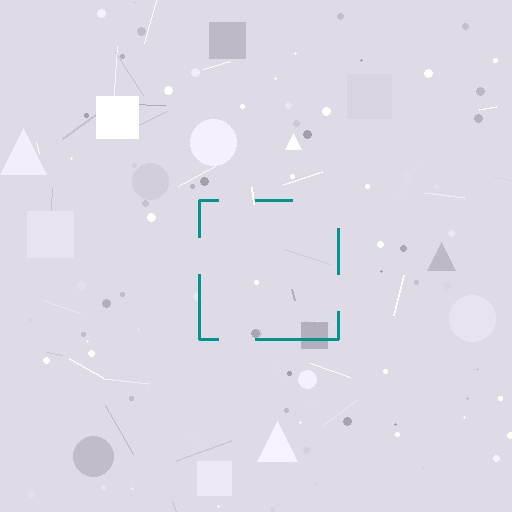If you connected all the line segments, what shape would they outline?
They would outline a square.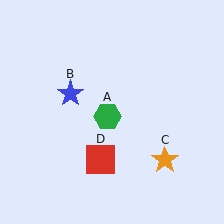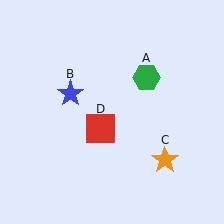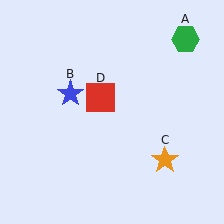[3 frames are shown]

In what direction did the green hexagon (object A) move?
The green hexagon (object A) moved up and to the right.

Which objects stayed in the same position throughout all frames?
Blue star (object B) and orange star (object C) remained stationary.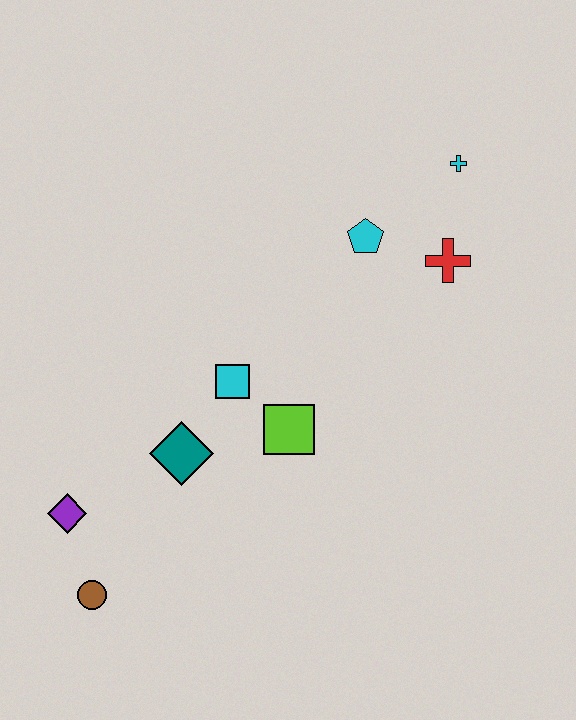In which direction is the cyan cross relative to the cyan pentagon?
The cyan cross is to the right of the cyan pentagon.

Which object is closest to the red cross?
The cyan pentagon is closest to the red cross.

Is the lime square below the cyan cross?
Yes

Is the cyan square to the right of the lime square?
No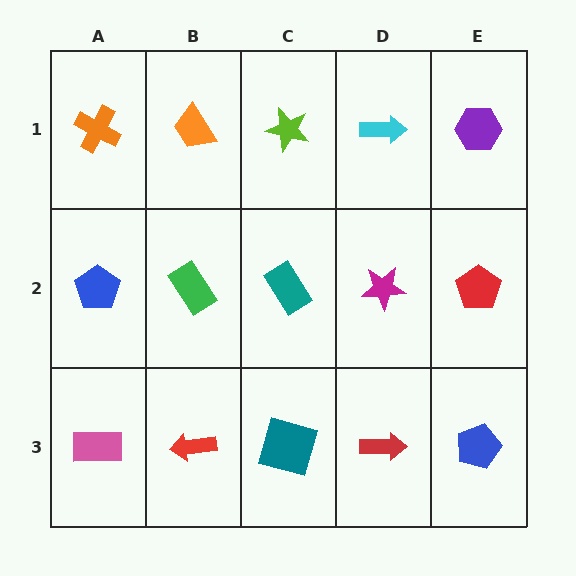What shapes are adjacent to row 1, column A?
A blue pentagon (row 2, column A), an orange trapezoid (row 1, column B).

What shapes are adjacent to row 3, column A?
A blue pentagon (row 2, column A), a red arrow (row 3, column B).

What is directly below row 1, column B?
A green rectangle.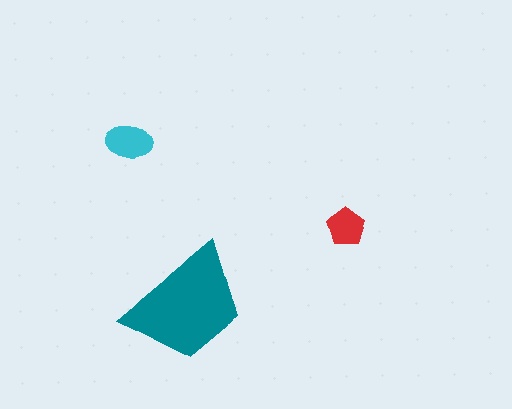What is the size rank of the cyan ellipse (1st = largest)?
2nd.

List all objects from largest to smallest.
The teal trapezoid, the cyan ellipse, the red pentagon.